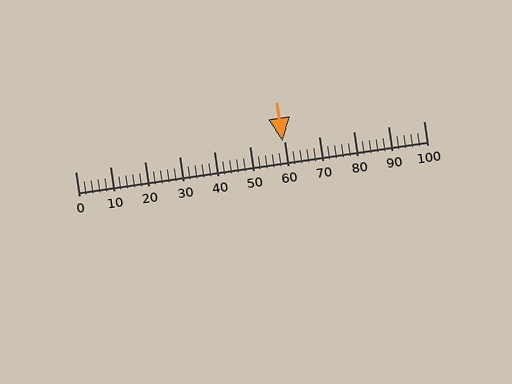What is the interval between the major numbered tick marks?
The major tick marks are spaced 10 units apart.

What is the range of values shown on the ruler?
The ruler shows values from 0 to 100.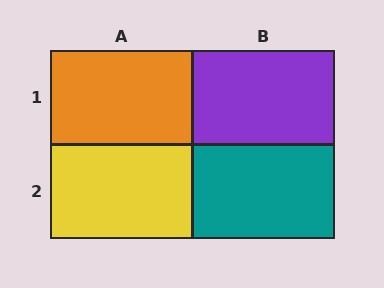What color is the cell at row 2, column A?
Yellow.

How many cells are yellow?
1 cell is yellow.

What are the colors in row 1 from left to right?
Orange, purple.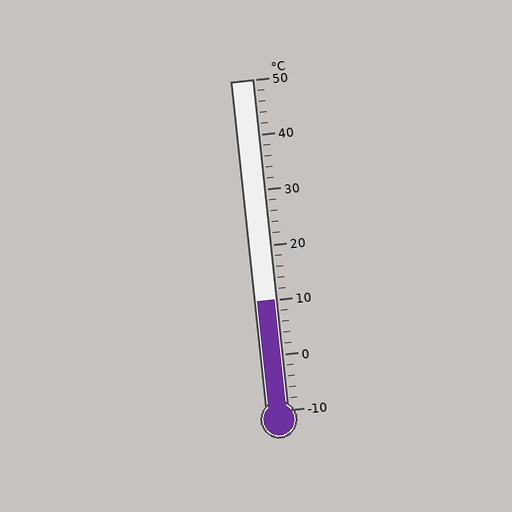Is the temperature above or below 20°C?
The temperature is below 20°C.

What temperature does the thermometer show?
The thermometer shows approximately 10°C.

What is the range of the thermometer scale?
The thermometer scale ranges from -10°C to 50°C.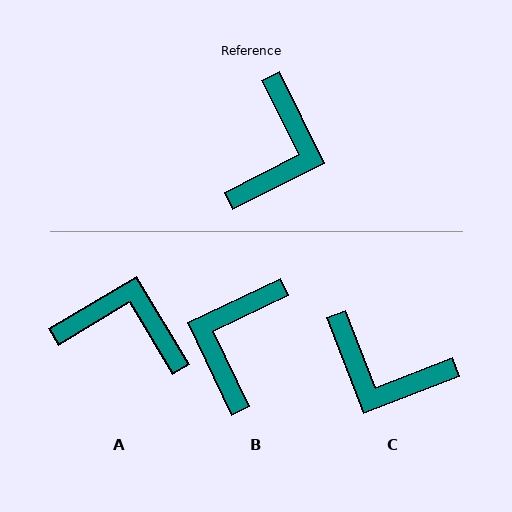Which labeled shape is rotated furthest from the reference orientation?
B, about 179 degrees away.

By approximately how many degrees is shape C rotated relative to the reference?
Approximately 95 degrees clockwise.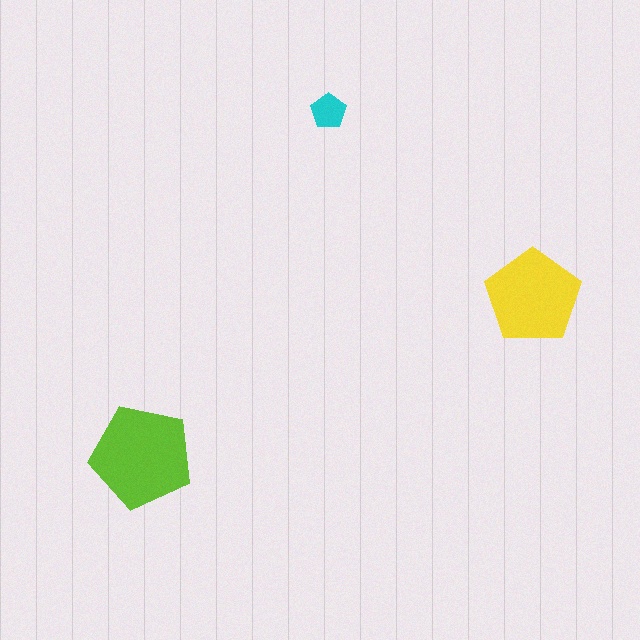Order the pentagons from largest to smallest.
the lime one, the yellow one, the cyan one.